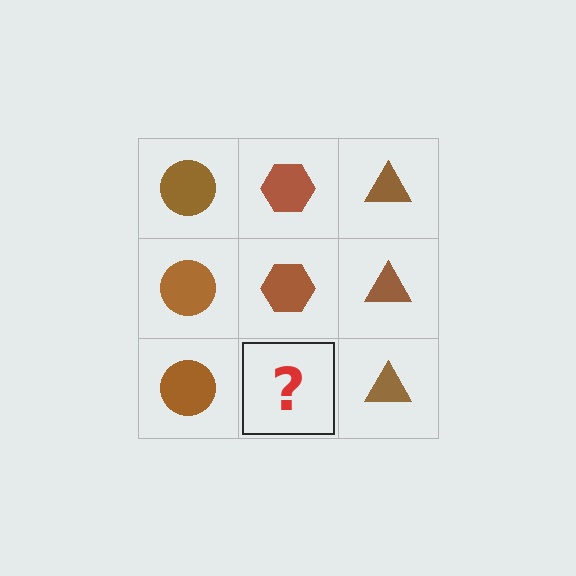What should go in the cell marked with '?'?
The missing cell should contain a brown hexagon.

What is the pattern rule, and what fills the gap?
The rule is that each column has a consistent shape. The gap should be filled with a brown hexagon.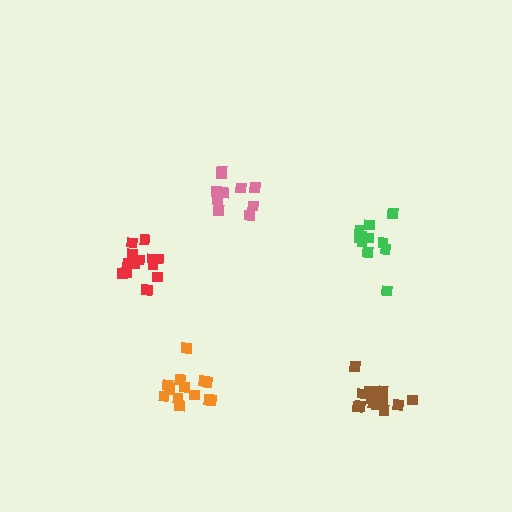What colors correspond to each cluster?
The clusters are colored: red, green, orange, brown, pink.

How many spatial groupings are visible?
There are 5 spatial groupings.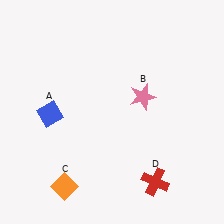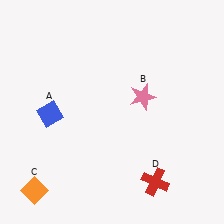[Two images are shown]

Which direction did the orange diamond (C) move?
The orange diamond (C) moved left.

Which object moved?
The orange diamond (C) moved left.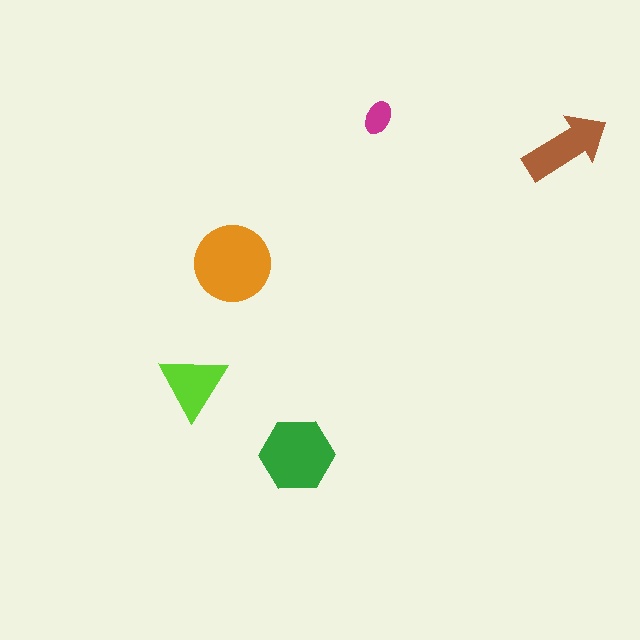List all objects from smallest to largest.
The magenta ellipse, the lime triangle, the brown arrow, the green hexagon, the orange circle.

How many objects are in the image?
There are 5 objects in the image.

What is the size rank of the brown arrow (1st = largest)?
3rd.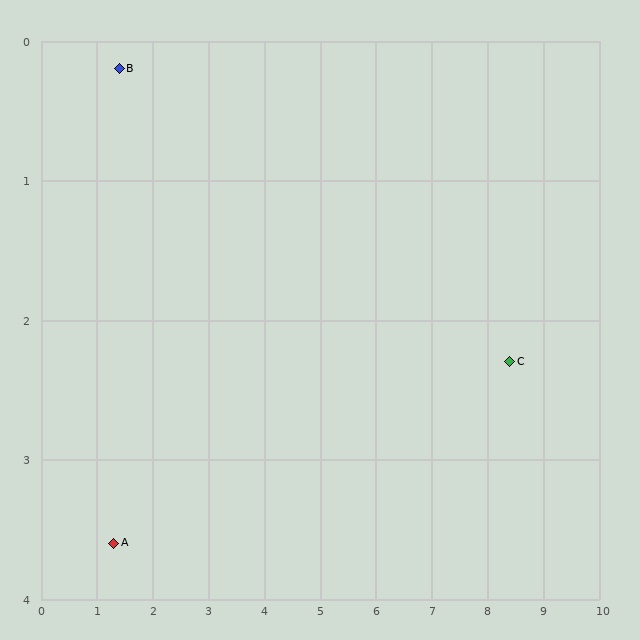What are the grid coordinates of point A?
Point A is at approximately (1.3, 3.6).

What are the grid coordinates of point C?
Point C is at approximately (8.4, 2.3).